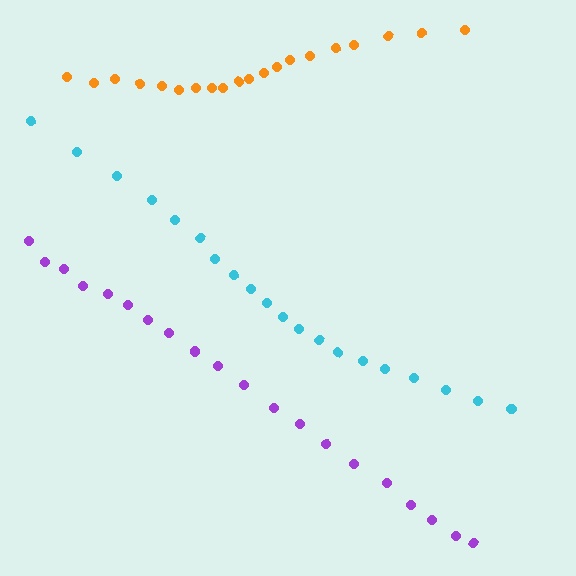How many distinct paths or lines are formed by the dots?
There are 3 distinct paths.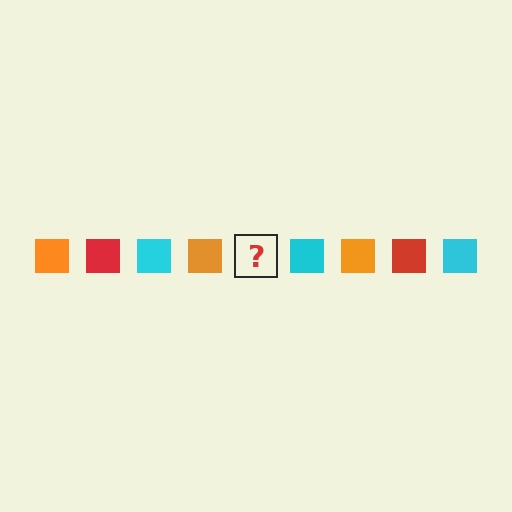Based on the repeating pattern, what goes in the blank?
The blank should be a red square.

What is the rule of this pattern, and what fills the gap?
The rule is that the pattern cycles through orange, red, cyan squares. The gap should be filled with a red square.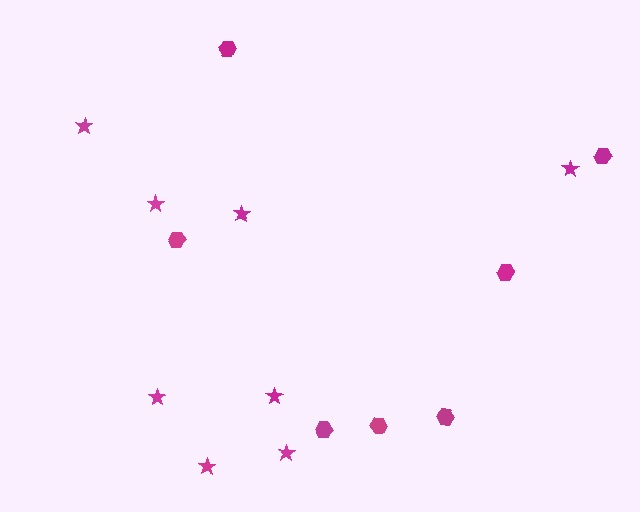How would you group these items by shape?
There are 2 groups: one group of stars (8) and one group of hexagons (7).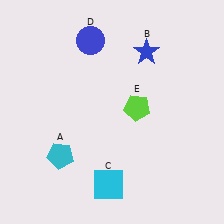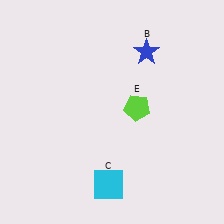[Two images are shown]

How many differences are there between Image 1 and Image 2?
There are 2 differences between the two images.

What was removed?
The blue circle (D), the cyan pentagon (A) were removed in Image 2.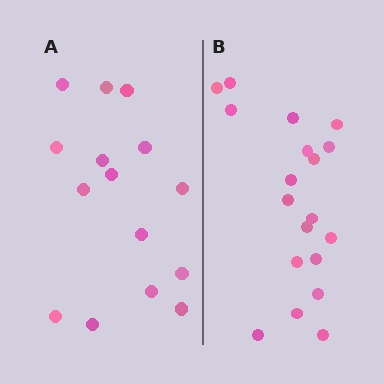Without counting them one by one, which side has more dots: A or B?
Region B (the right region) has more dots.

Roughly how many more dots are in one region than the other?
Region B has about 4 more dots than region A.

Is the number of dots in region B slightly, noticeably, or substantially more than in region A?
Region B has noticeably more, but not dramatically so. The ratio is roughly 1.3 to 1.